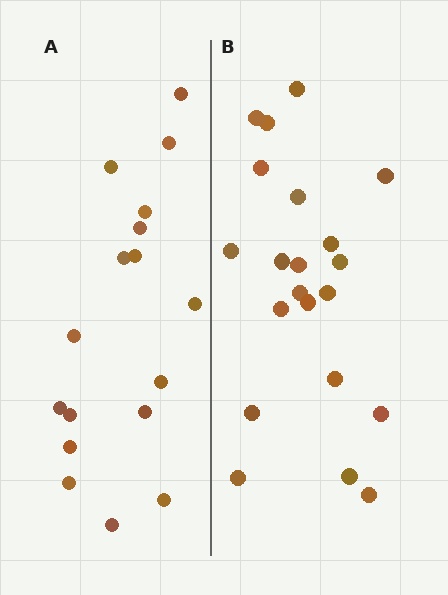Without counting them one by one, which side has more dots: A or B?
Region B (the right region) has more dots.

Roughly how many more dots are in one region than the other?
Region B has about 4 more dots than region A.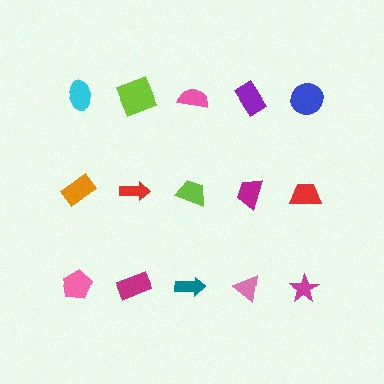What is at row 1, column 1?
A cyan ellipse.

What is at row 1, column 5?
A blue circle.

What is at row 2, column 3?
A lime trapezoid.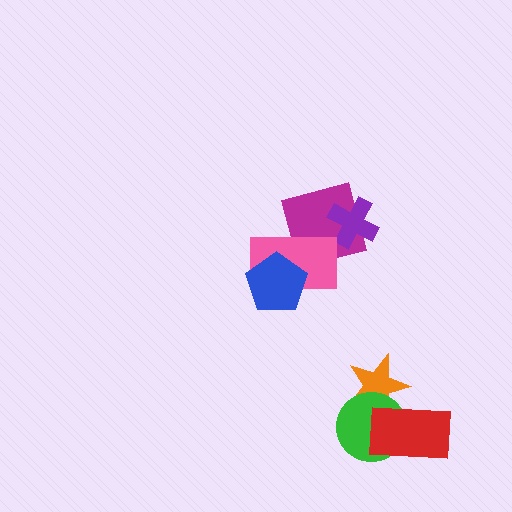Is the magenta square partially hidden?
Yes, it is partially covered by another shape.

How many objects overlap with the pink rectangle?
2 objects overlap with the pink rectangle.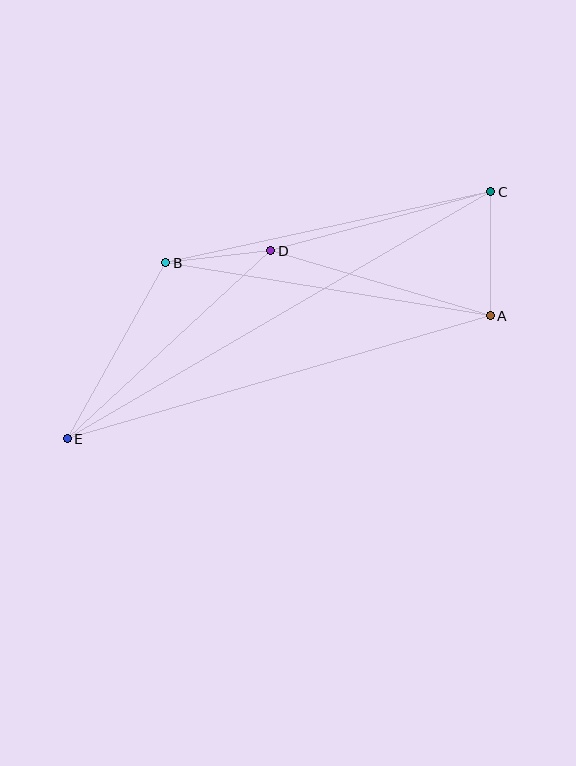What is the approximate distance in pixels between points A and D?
The distance between A and D is approximately 229 pixels.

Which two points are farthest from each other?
Points C and E are farthest from each other.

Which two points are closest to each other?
Points B and D are closest to each other.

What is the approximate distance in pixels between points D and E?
The distance between D and E is approximately 277 pixels.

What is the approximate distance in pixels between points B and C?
The distance between B and C is approximately 332 pixels.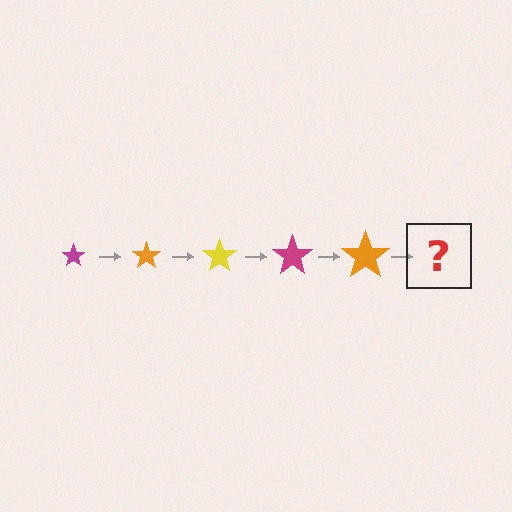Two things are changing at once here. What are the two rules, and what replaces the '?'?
The two rules are that the star grows larger each step and the color cycles through magenta, orange, and yellow. The '?' should be a yellow star, larger than the previous one.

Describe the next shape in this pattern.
It should be a yellow star, larger than the previous one.